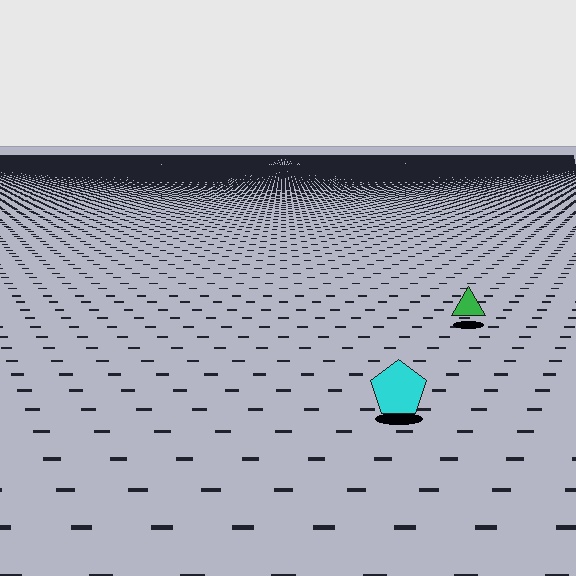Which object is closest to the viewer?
The cyan pentagon is closest. The texture marks near it are larger and more spread out.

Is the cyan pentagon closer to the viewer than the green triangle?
Yes. The cyan pentagon is closer — you can tell from the texture gradient: the ground texture is coarser near it.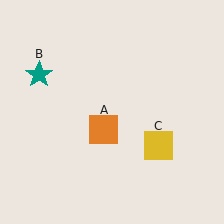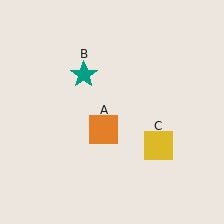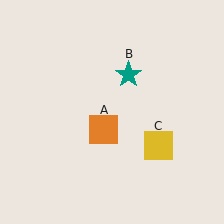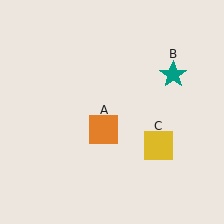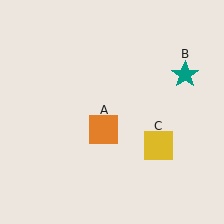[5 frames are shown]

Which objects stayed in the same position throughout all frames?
Orange square (object A) and yellow square (object C) remained stationary.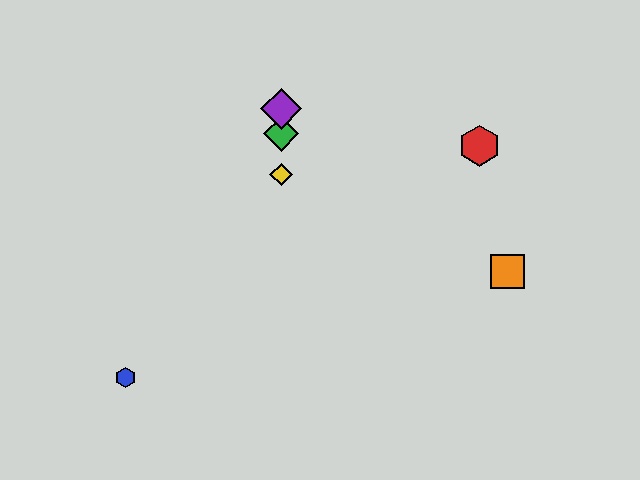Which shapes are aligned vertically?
The green diamond, the yellow diamond, the purple diamond are aligned vertically.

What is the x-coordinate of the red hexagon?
The red hexagon is at x≈479.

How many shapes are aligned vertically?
3 shapes (the green diamond, the yellow diamond, the purple diamond) are aligned vertically.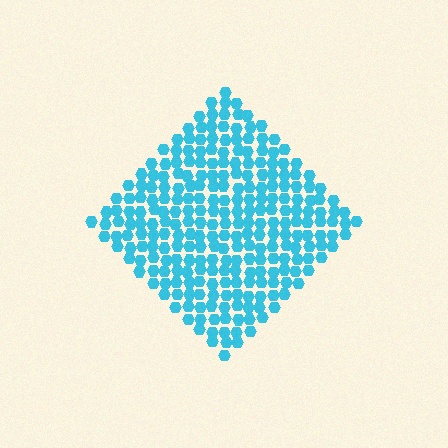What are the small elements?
The small elements are hexagons.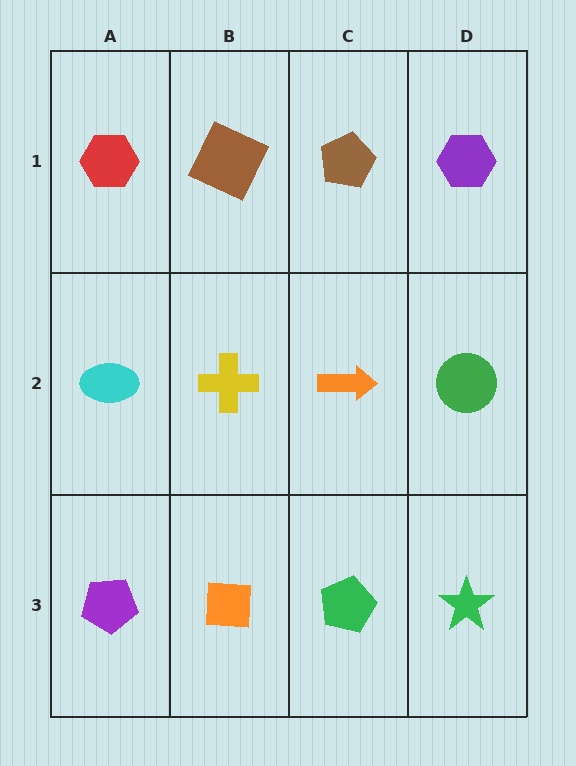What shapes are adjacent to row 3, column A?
A cyan ellipse (row 2, column A), an orange square (row 3, column B).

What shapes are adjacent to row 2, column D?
A purple hexagon (row 1, column D), a green star (row 3, column D), an orange arrow (row 2, column C).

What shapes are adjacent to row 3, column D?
A green circle (row 2, column D), a green pentagon (row 3, column C).